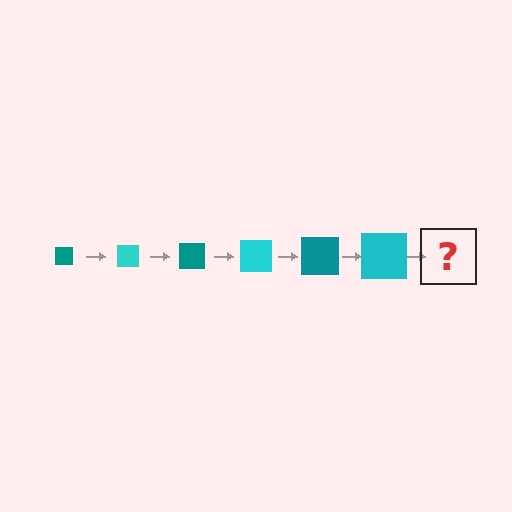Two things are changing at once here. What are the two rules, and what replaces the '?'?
The two rules are that the square grows larger each step and the color cycles through teal and cyan. The '?' should be a teal square, larger than the previous one.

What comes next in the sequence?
The next element should be a teal square, larger than the previous one.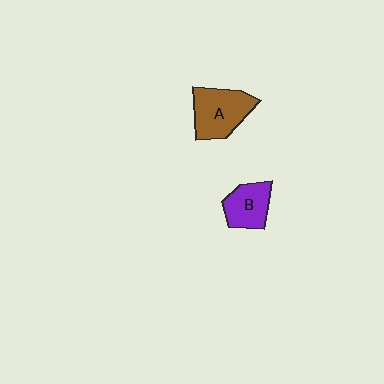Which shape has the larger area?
Shape A (brown).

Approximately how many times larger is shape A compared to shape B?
Approximately 1.4 times.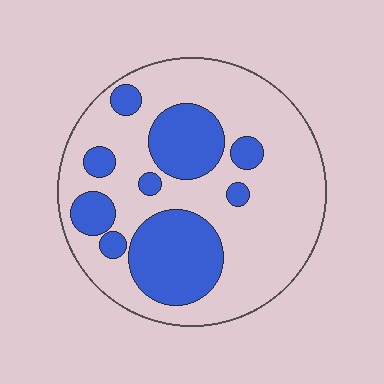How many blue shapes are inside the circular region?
9.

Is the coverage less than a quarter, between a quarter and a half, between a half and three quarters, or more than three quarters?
Between a quarter and a half.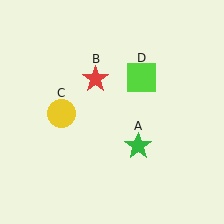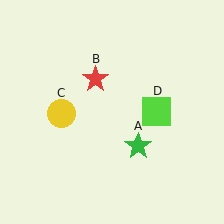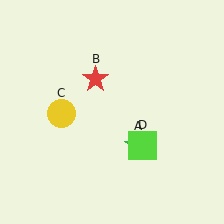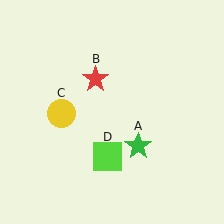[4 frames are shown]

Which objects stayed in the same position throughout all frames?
Green star (object A) and red star (object B) and yellow circle (object C) remained stationary.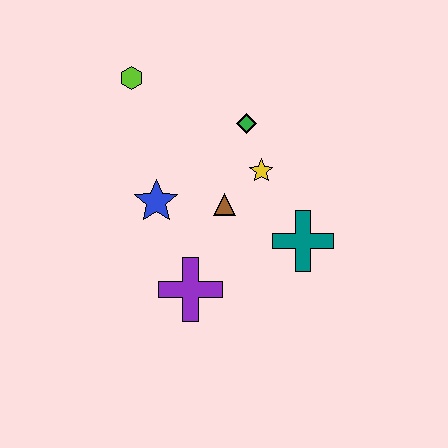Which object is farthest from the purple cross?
The lime hexagon is farthest from the purple cross.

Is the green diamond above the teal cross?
Yes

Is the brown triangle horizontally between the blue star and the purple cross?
No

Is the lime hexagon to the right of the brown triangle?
No